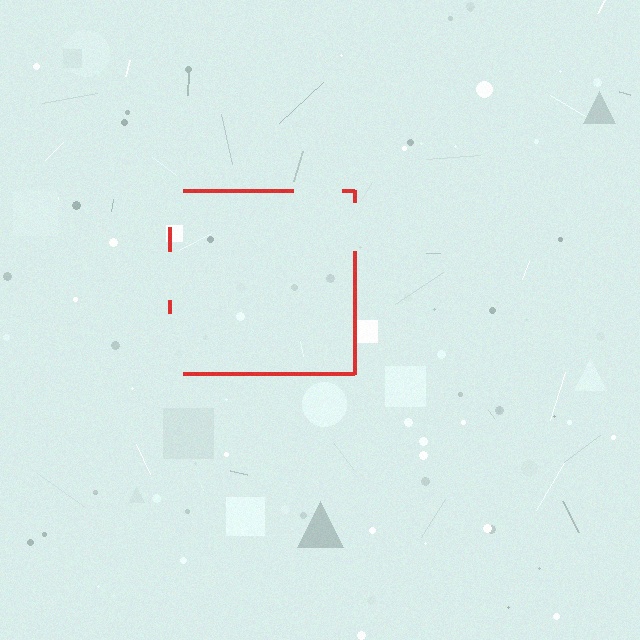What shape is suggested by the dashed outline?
The dashed outline suggests a square.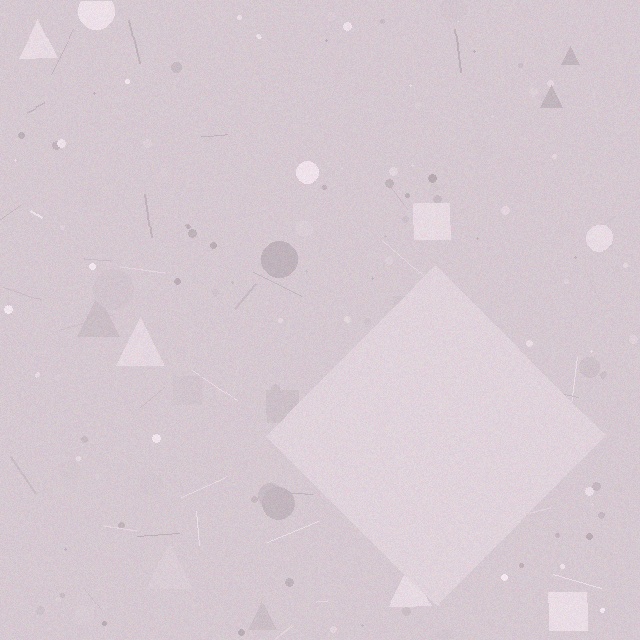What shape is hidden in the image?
A diamond is hidden in the image.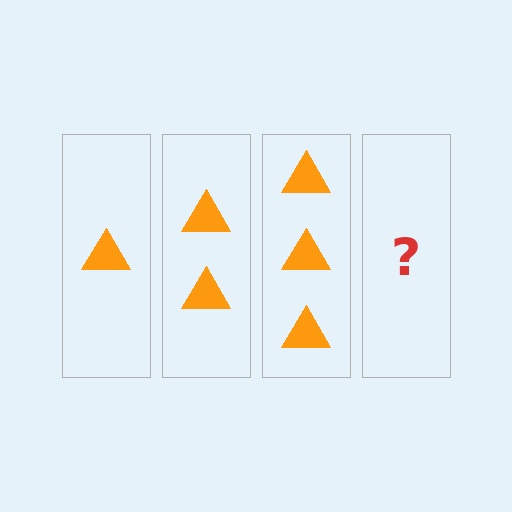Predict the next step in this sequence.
The next step is 4 triangles.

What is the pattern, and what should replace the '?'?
The pattern is that each step adds one more triangle. The '?' should be 4 triangles.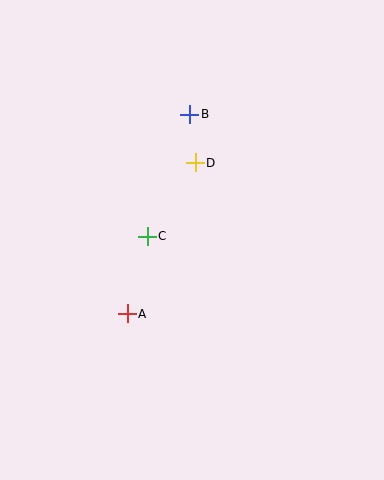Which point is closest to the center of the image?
Point C at (147, 236) is closest to the center.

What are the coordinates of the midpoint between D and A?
The midpoint between D and A is at (161, 238).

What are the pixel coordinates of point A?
Point A is at (127, 314).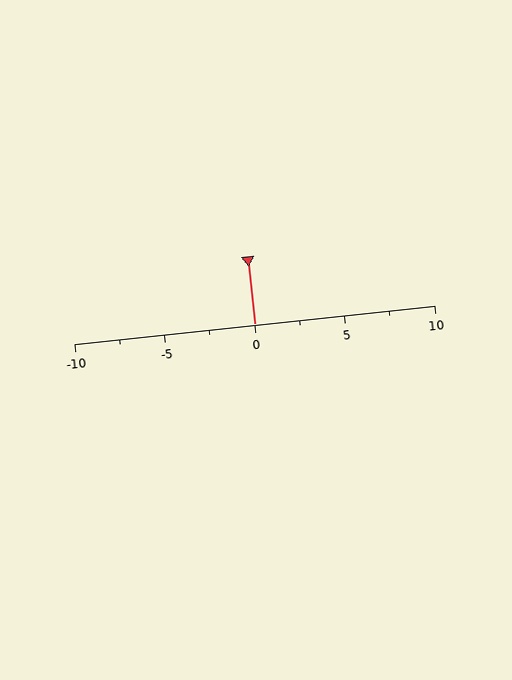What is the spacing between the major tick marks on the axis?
The major ticks are spaced 5 apart.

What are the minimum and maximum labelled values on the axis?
The axis runs from -10 to 10.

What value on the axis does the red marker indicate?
The marker indicates approximately 0.